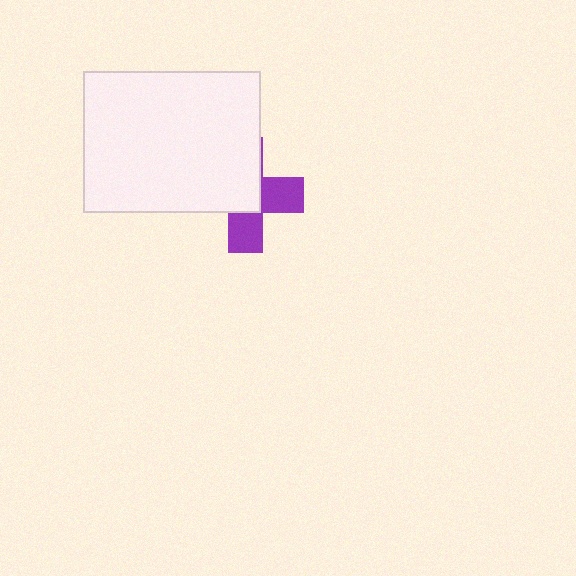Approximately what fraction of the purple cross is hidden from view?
Roughly 57% of the purple cross is hidden behind the white rectangle.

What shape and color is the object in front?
The object in front is a white rectangle.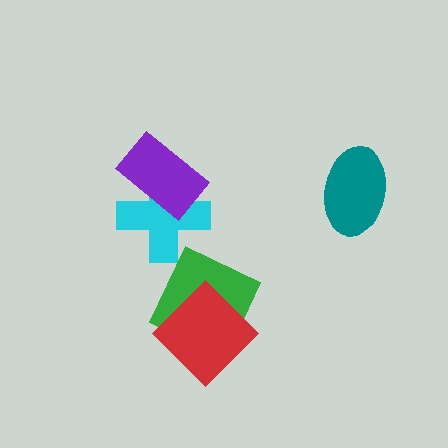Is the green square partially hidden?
Yes, it is partially covered by another shape.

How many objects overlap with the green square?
1 object overlaps with the green square.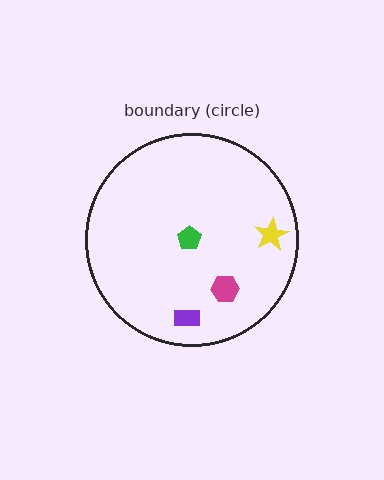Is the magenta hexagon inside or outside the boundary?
Inside.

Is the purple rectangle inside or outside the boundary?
Inside.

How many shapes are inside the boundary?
4 inside, 0 outside.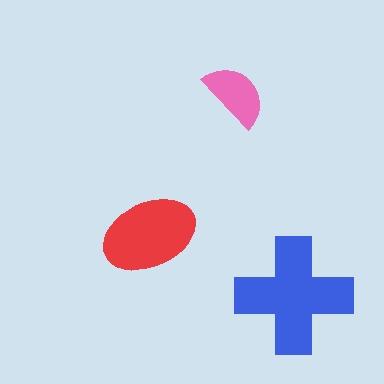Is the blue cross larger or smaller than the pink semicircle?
Larger.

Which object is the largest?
The blue cross.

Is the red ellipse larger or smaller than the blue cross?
Smaller.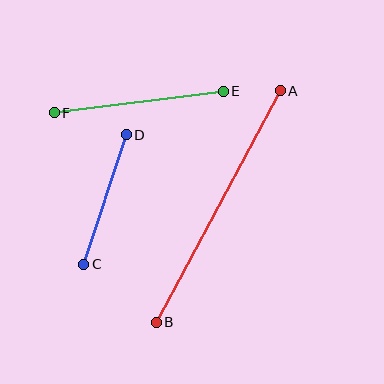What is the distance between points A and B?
The distance is approximately 263 pixels.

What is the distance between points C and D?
The distance is approximately 136 pixels.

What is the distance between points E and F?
The distance is approximately 171 pixels.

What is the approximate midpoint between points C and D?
The midpoint is at approximately (105, 200) pixels.